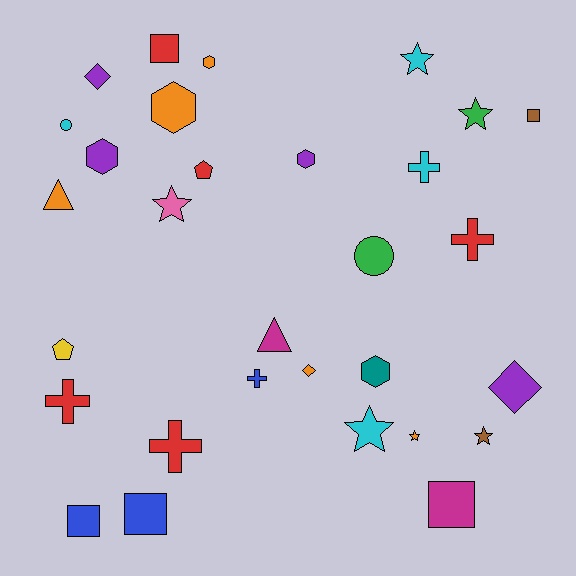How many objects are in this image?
There are 30 objects.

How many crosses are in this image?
There are 5 crosses.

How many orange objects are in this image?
There are 5 orange objects.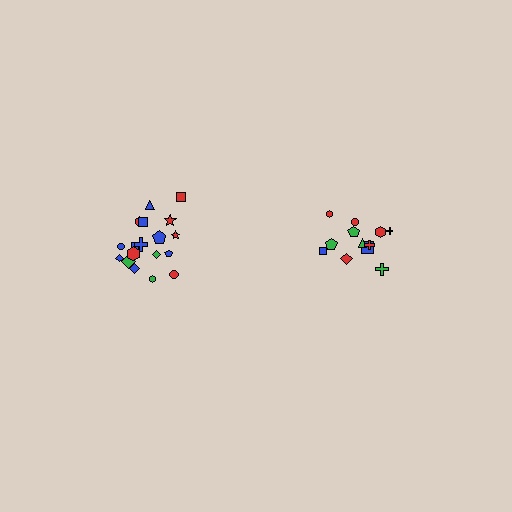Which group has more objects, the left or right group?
The left group.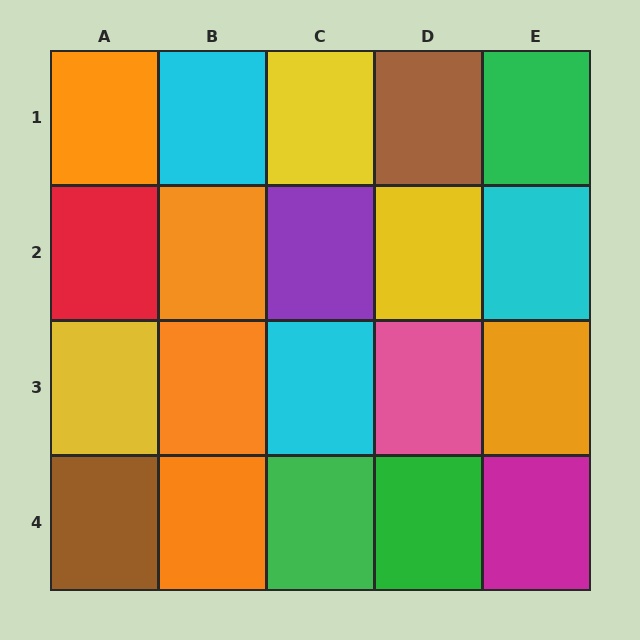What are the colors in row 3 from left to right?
Yellow, orange, cyan, pink, orange.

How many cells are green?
3 cells are green.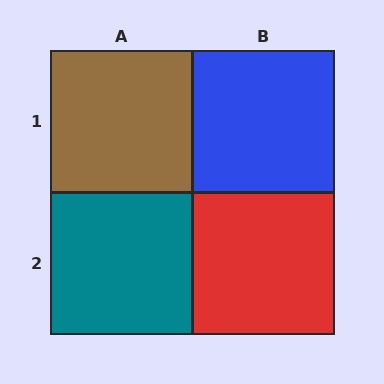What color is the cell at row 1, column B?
Blue.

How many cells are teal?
1 cell is teal.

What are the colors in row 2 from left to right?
Teal, red.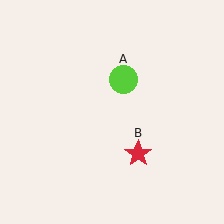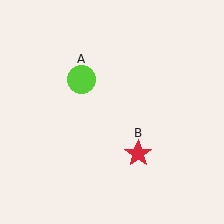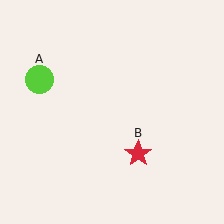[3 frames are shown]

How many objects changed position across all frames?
1 object changed position: lime circle (object A).